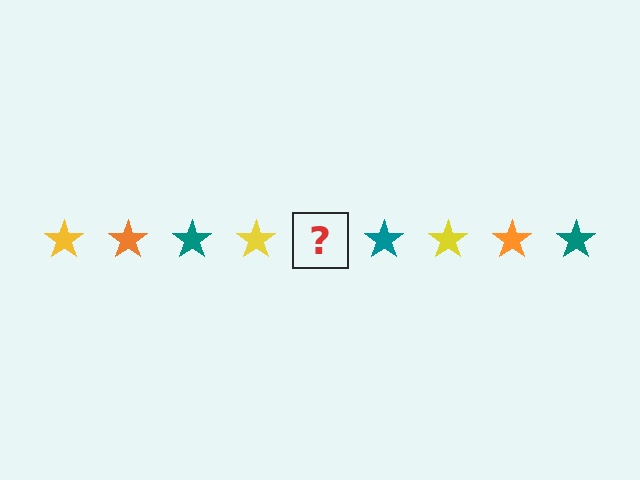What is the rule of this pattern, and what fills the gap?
The rule is that the pattern cycles through yellow, orange, teal stars. The gap should be filled with an orange star.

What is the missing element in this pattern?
The missing element is an orange star.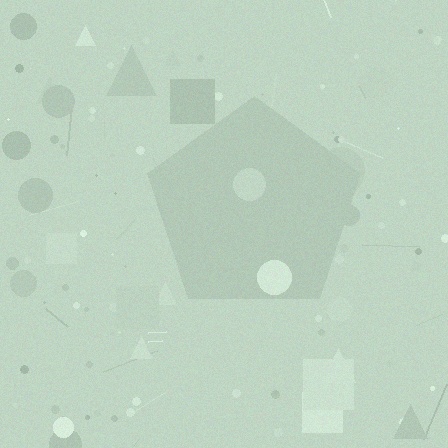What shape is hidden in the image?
A pentagon is hidden in the image.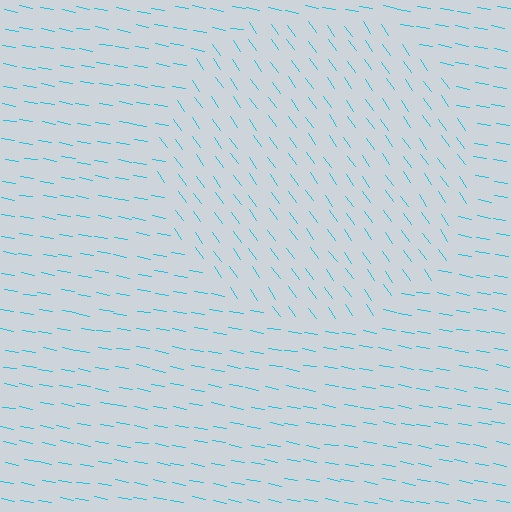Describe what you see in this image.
The image is filled with small cyan line segments. A circle region in the image has lines oriented differently from the surrounding lines, creating a visible texture boundary.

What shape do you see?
I see a circle.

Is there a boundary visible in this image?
Yes, there is a texture boundary formed by a change in line orientation.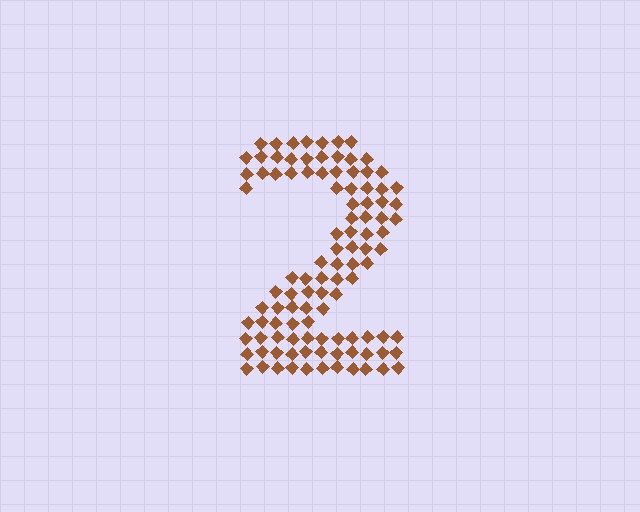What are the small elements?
The small elements are diamonds.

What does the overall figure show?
The overall figure shows the digit 2.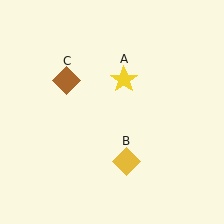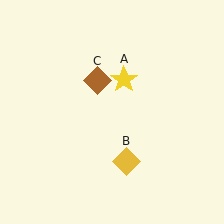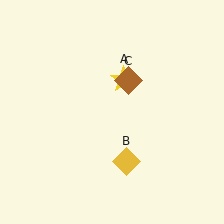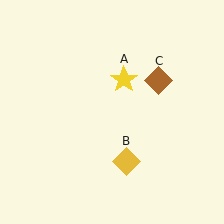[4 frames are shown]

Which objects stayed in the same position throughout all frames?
Yellow star (object A) and yellow diamond (object B) remained stationary.